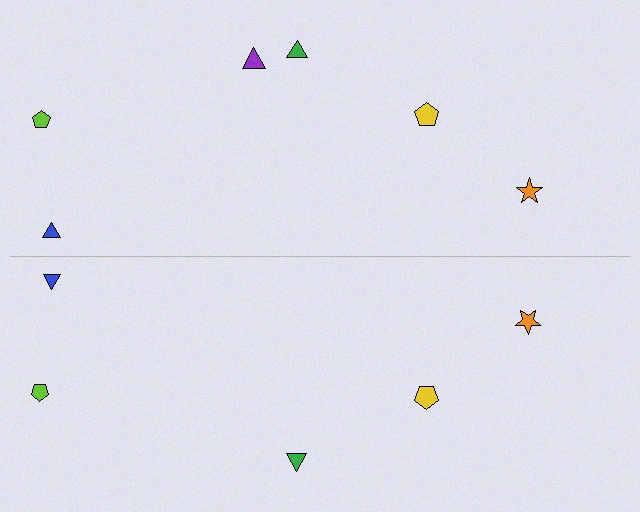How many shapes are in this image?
There are 11 shapes in this image.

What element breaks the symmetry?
A purple triangle is missing from the bottom side.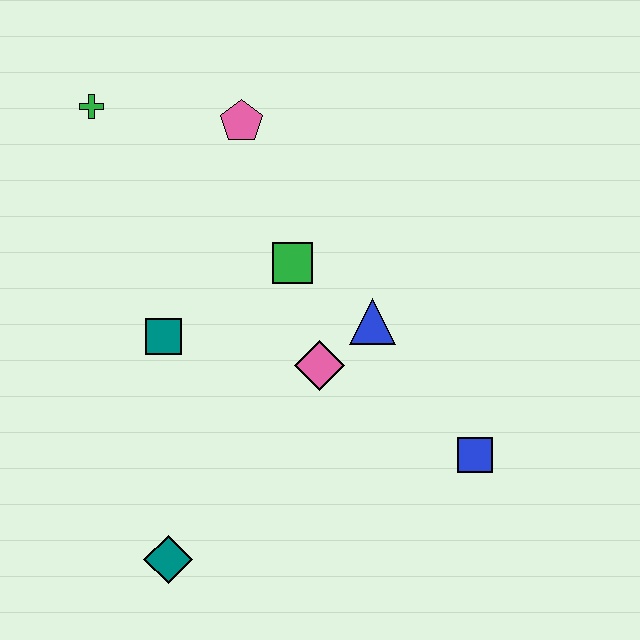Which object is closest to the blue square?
The blue triangle is closest to the blue square.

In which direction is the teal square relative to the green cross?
The teal square is below the green cross.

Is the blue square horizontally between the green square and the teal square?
No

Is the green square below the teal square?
No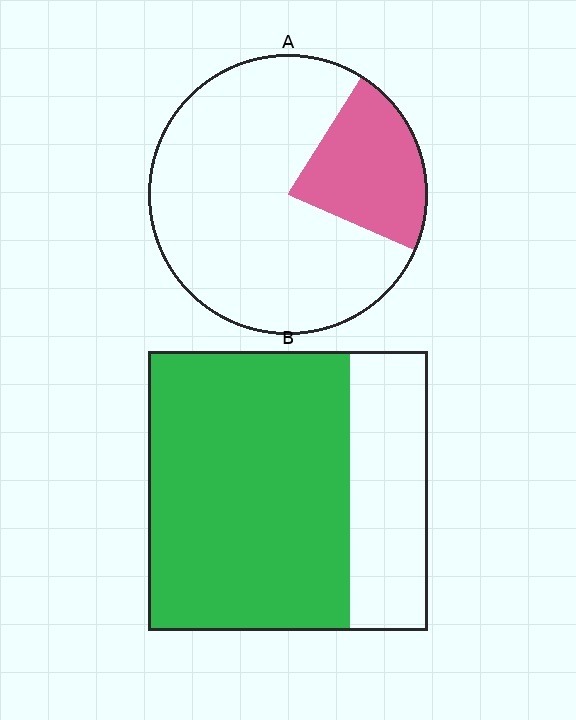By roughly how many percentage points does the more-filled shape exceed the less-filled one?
By roughly 50 percentage points (B over A).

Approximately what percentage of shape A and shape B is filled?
A is approximately 25% and B is approximately 70%.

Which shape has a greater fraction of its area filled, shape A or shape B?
Shape B.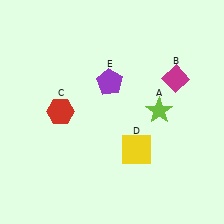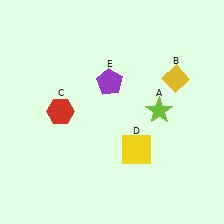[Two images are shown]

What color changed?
The diamond (B) changed from magenta in Image 1 to yellow in Image 2.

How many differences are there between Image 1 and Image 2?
There is 1 difference between the two images.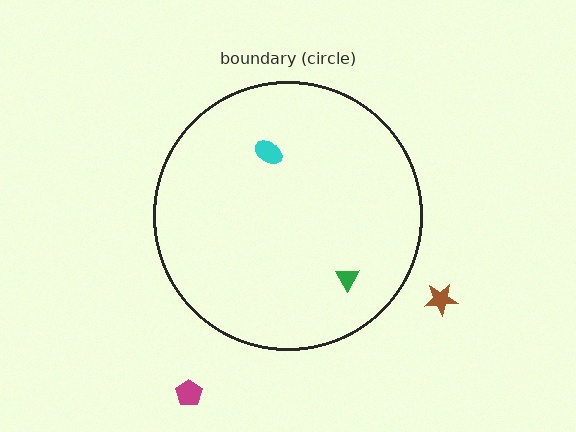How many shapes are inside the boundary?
2 inside, 2 outside.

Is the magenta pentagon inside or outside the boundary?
Outside.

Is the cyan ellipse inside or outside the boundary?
Inside.